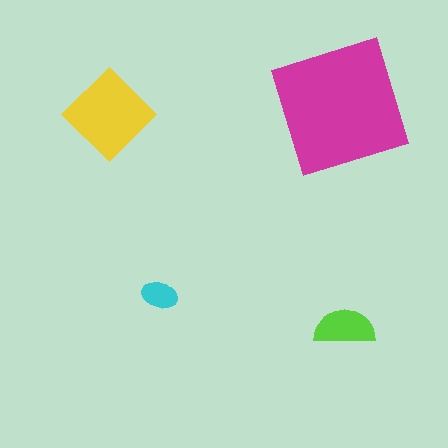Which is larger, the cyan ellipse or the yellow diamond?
The yellow diamond.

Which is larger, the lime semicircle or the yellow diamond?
The yellow diamond.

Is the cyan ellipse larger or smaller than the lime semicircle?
Smaller.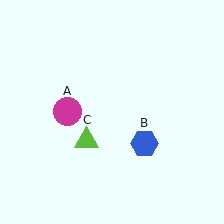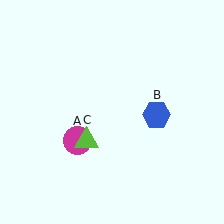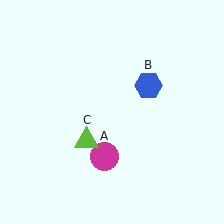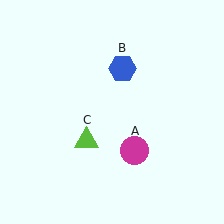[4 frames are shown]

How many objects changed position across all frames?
2 objects changed position: magenta circle (object A), blue hexagon (object B).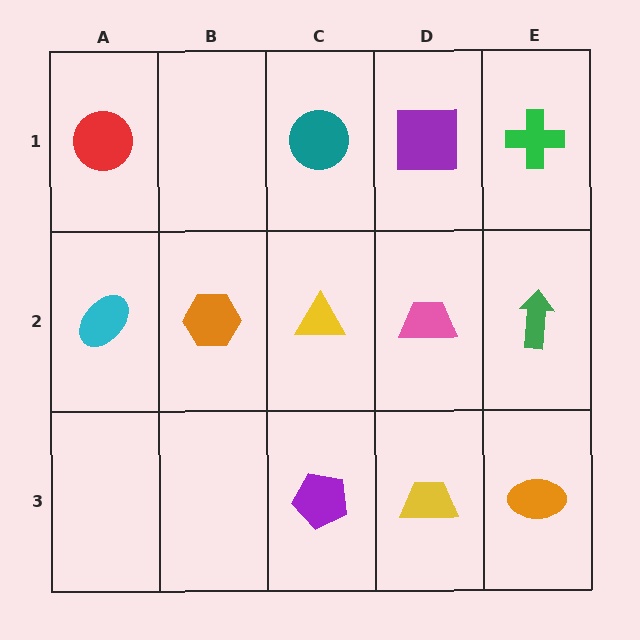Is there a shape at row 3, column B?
No, that cell is empty.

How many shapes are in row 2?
5 shapes.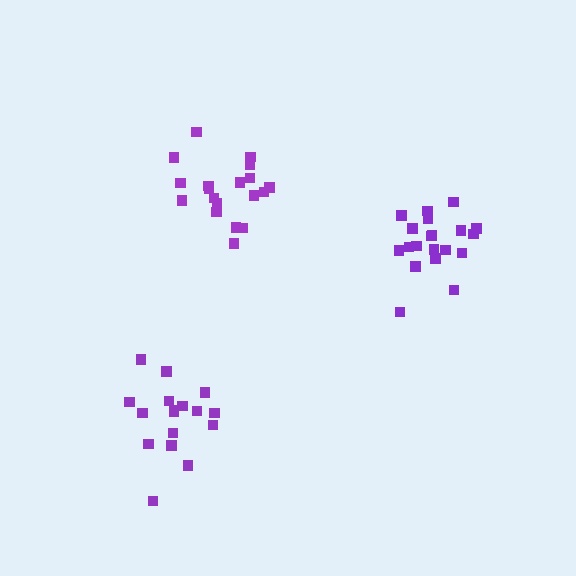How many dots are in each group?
Group 1: 20 dots, Group 2: 17 dots, Group 3: 19 dots (56 total).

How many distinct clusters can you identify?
There are 3 distinct clusters.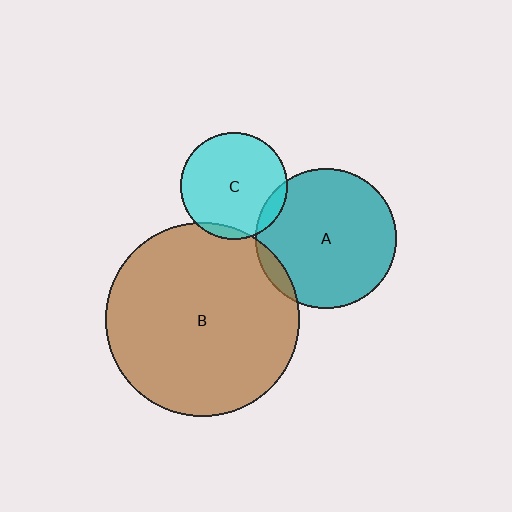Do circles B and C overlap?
Yes.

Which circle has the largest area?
Circle B (brown).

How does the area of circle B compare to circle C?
Approximately 3.3 times.